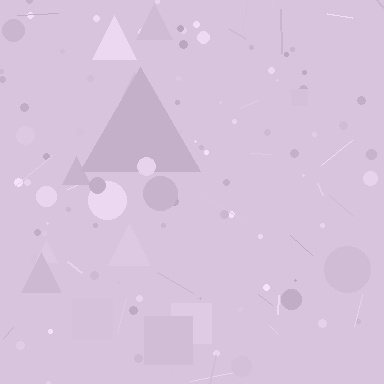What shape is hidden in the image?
A triangle is hidden in the image.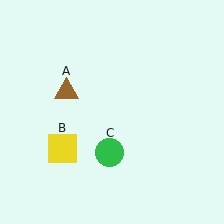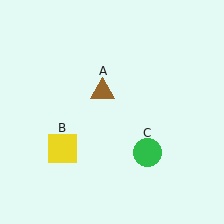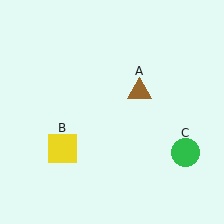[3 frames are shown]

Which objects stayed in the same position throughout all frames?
Yellow square (object B) remained stationary.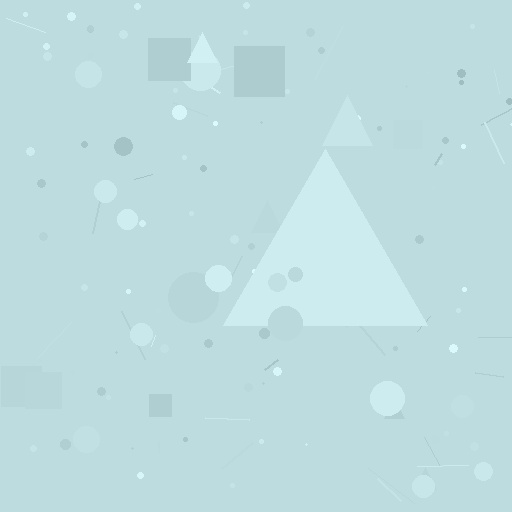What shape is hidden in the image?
A triangle is hidden in the image.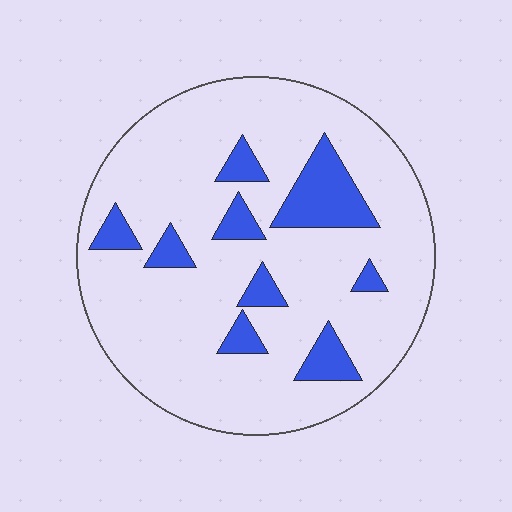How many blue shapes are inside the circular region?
9.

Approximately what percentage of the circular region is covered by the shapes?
Approximately 15%.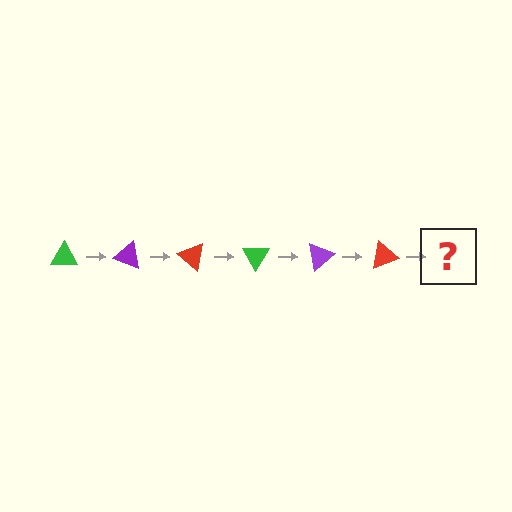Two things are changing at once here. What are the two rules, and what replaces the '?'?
The two rules are that it rotates 20 degrees each step and the color cycles through green, purple, and red. The '?' should be a green triangle, rotated 120 degrees from the start.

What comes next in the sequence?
The next element should be a green triangle, rotated 120 degrees from the start.